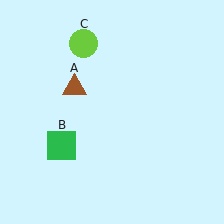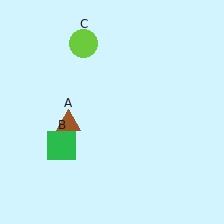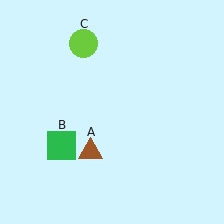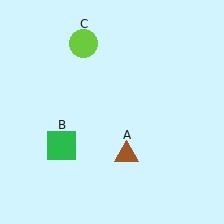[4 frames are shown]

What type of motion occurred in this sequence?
The brown triangle (object A) rotated counterclockwise around the center of the scene.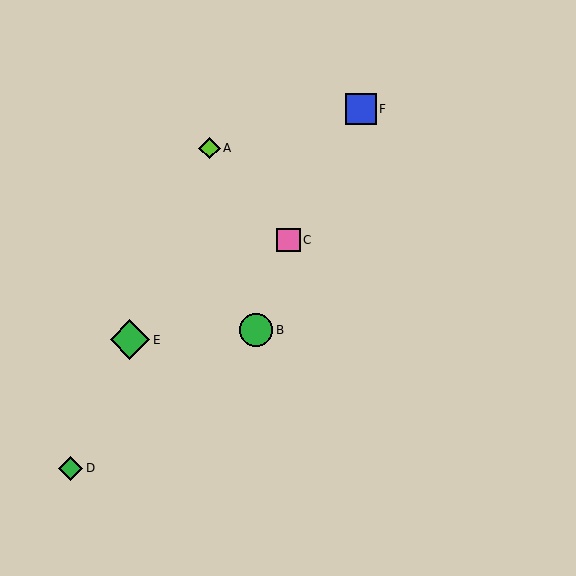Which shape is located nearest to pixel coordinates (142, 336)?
The green diamond (labeled E) at (130, 340) is nearest to that location.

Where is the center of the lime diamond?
The center of the lime diamond is at (209, 148).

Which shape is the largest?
The green diamond (labeled E) is the largest.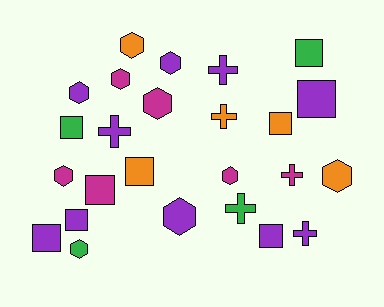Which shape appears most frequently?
Hexagon, with 10 objects.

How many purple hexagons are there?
There are 3 purple hexagons.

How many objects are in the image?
There are 25 objects.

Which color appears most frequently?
Purple, with 10 objects.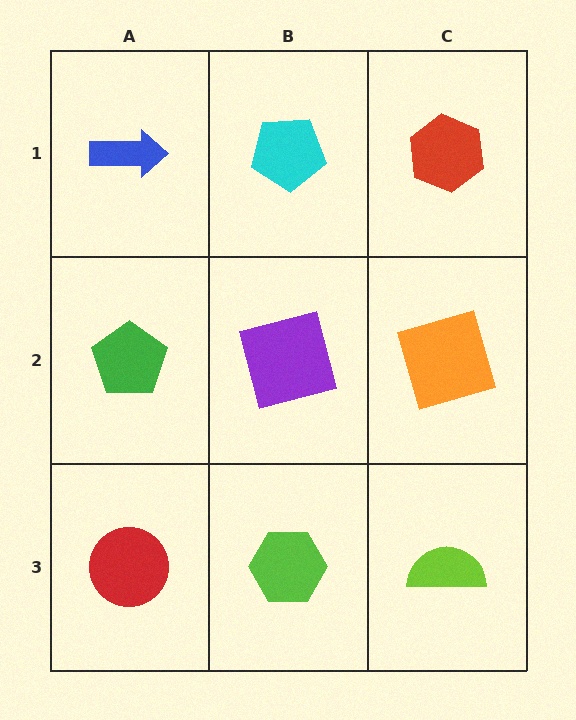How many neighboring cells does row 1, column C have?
2.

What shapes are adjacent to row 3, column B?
A purple square (row 2, column B), a red circle (row 3, column A), a lime semicircle (row 3, column C).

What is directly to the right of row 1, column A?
A cyan pentagon.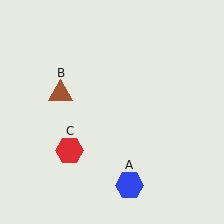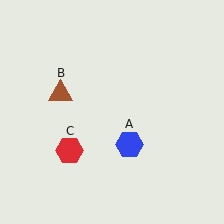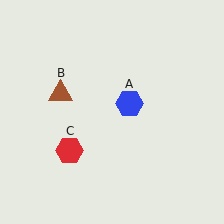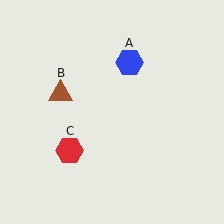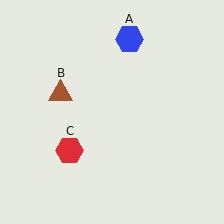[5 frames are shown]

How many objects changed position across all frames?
1 object changed position: blue hexagon (object A).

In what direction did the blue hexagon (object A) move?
The blue hexagon (object A) moved up.